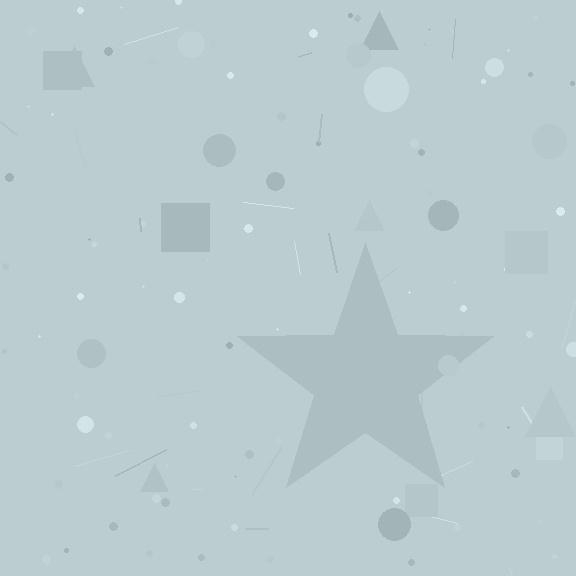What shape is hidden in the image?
A star is hidden in the image.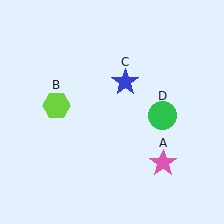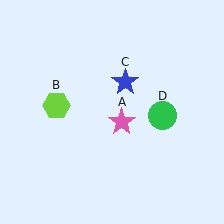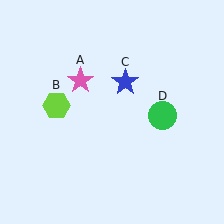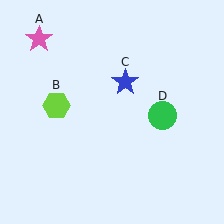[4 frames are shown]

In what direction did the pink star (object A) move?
The pink star (object A) moved up and to the left.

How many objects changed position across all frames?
1 object changed position: pink star (object A).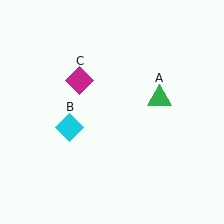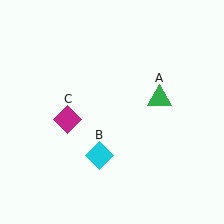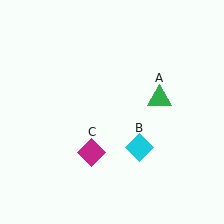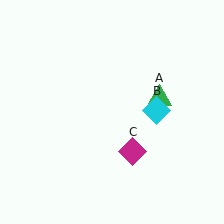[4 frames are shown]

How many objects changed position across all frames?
2 objects changed position: cyan diamond (object B), magenta diamond (object C).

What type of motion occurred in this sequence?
The cyan diamond (object B), magenta diamond (object C) rotated counterclockwise around the center of the scene.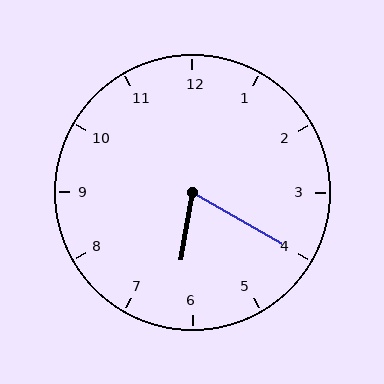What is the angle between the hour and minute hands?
Approximately 70 degrees.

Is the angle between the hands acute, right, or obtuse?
It is acute.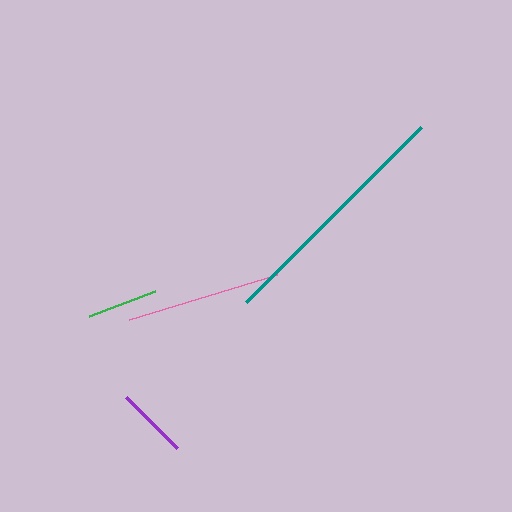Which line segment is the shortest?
The green line is the shortest at approximately 71 pixels.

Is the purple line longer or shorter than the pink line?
The pink line is longer than the purple line.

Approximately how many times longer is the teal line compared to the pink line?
The teal line is approximately 1.6 times the length of the pink line.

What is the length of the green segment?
The green segment is approximately 71 pixels long.